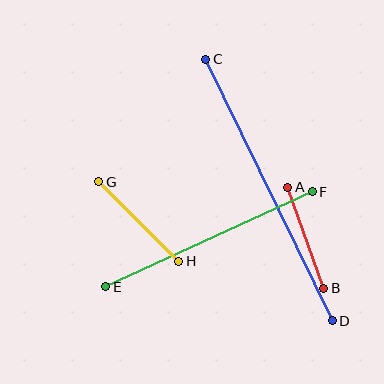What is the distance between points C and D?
The distance is approximately 291 pixels.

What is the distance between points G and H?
The distance is approximately 113 pixels.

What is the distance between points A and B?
The distance is approximately 107 pixels.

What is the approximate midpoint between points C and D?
The midpoint is at approximately (269, 190) pixels.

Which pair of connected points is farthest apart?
Points C and D are farthest apart.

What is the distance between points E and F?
The distance is approximately 227 pixels.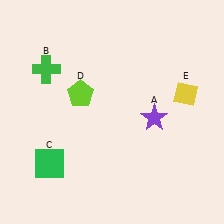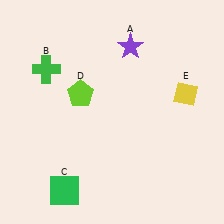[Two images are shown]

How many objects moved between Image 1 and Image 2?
2 objects moved between the two images.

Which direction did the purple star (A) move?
The purple star (A) moved up.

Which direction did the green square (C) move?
The green square (C) moved down.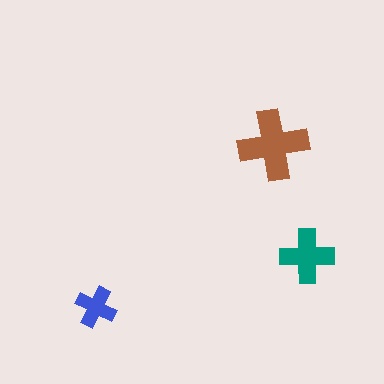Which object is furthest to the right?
The teal cross is rightmost.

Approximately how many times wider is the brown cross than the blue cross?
About 1.5 times wider.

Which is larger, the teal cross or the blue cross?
The teal one.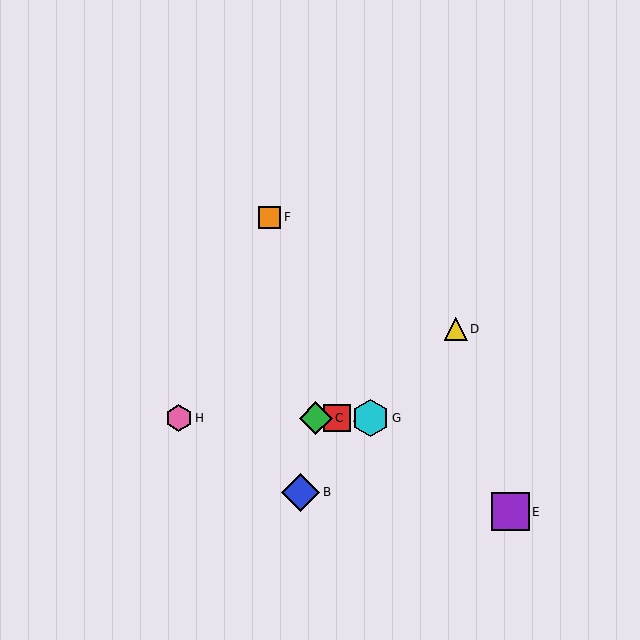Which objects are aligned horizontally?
Objects A, C, G, H are aligned horizontally.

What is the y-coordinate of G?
Object G is at y≈418.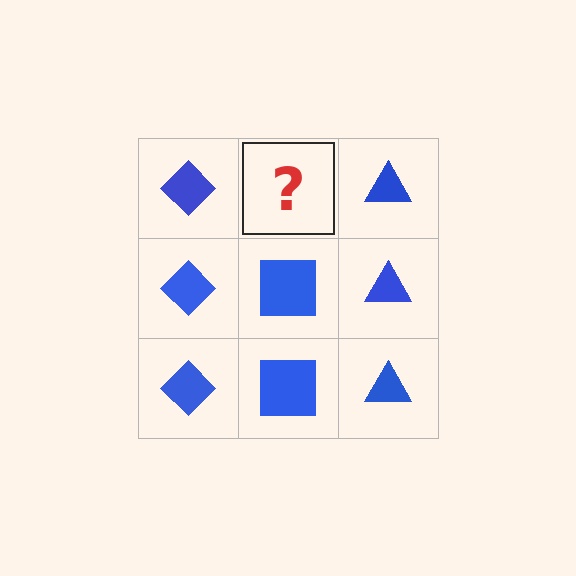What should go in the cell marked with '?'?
The missing cell should contain a blue square.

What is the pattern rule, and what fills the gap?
The rule is that each column has a consistent shape. The gap should be filled with a blue square.